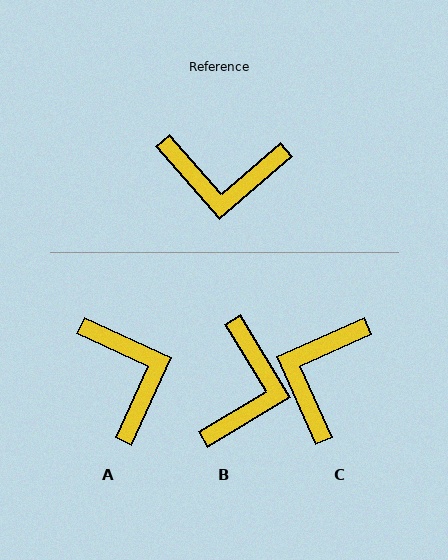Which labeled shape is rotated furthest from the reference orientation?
A, about 115 degrees away.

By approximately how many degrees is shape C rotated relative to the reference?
Approximately 107 degrees clockwise.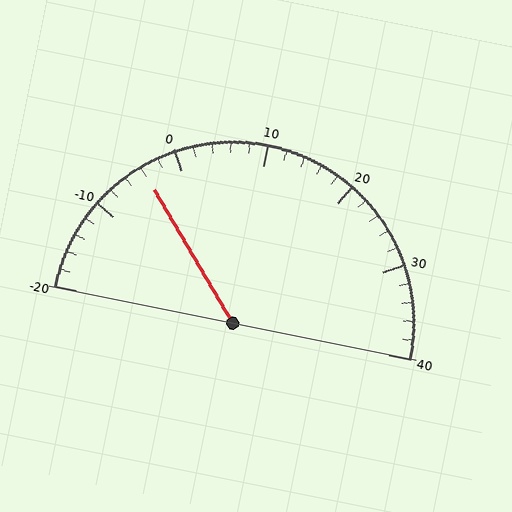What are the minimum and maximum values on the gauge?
The gauge ranges from -20 to 40.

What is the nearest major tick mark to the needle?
The nearest major tick mark is 0.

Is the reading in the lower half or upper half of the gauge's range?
The reading is in the lower half of the range (-20 to 40).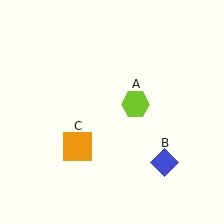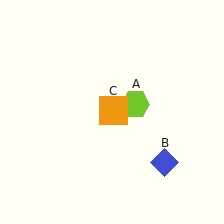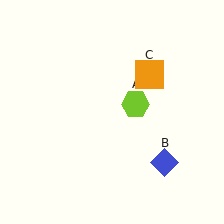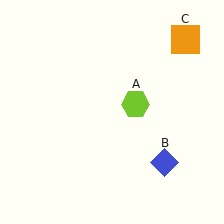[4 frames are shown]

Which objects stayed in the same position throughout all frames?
Lime hexagon (object A) and blue diamond (object B) remained stationary.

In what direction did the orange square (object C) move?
The orange square (object C) moved up and to the right.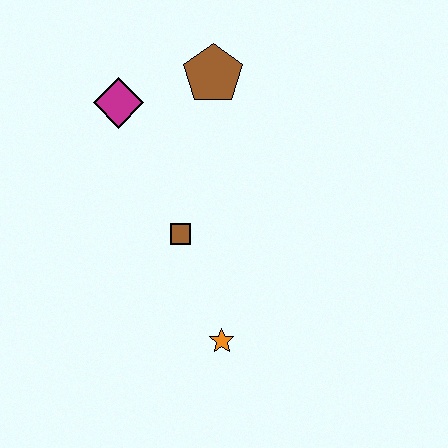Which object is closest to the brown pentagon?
The magenta diamond is closest to the brown pentagon.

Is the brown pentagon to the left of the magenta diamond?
No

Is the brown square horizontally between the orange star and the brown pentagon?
No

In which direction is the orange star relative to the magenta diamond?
The orange star is below the magenta diamond.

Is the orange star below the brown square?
Yes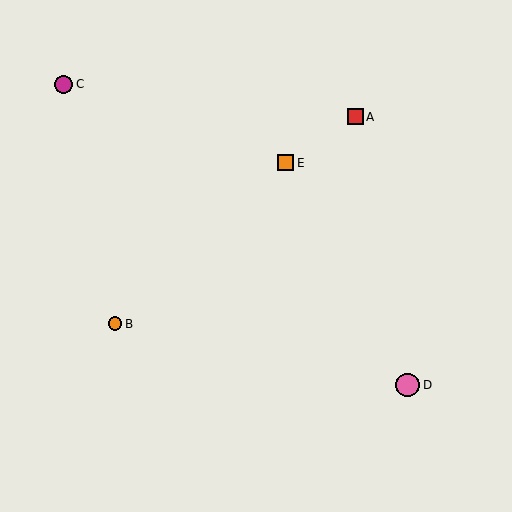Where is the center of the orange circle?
The center of the orange circle is at (115, 324).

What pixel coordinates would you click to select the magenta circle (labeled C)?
Click at (64, 84) to select the magenta circle C.